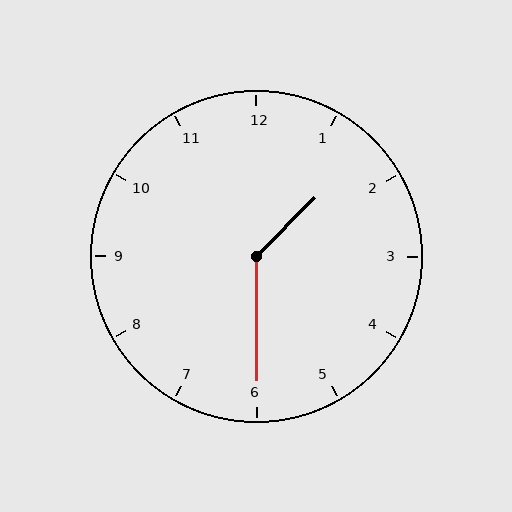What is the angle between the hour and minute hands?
Approximately 135 degrees.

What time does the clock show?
1:30.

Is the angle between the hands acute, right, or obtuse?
It is obtuse.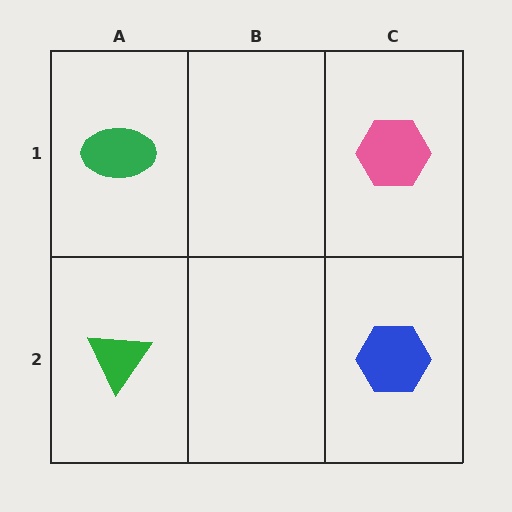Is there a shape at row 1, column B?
No, that cell is empty.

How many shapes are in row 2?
2 shapes.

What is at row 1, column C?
A pink hexagon.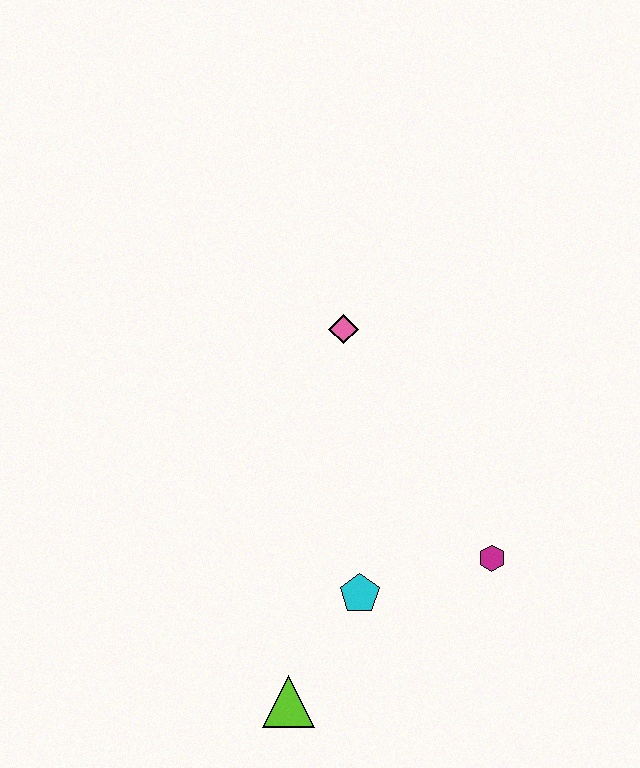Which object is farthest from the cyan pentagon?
The pink diamond is farthest from the cyan pentagon.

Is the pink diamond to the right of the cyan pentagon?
No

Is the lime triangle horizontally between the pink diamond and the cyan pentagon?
No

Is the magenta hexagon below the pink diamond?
Yes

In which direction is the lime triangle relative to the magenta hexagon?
The lime triangle is to the left of the magenta hexagon.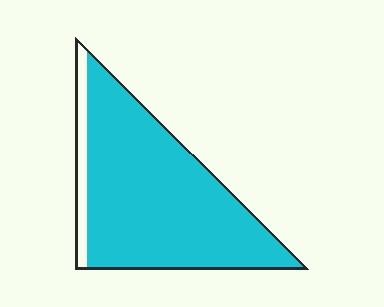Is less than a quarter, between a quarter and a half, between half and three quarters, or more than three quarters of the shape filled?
More than three quarters.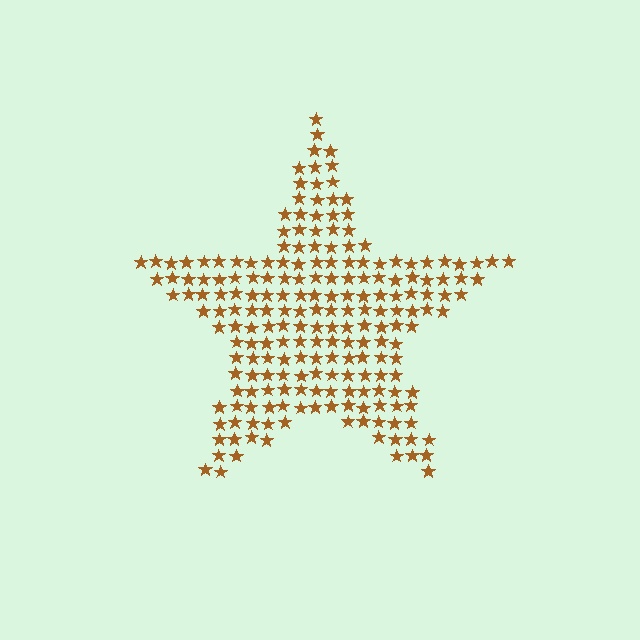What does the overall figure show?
The overall figure shows a star.